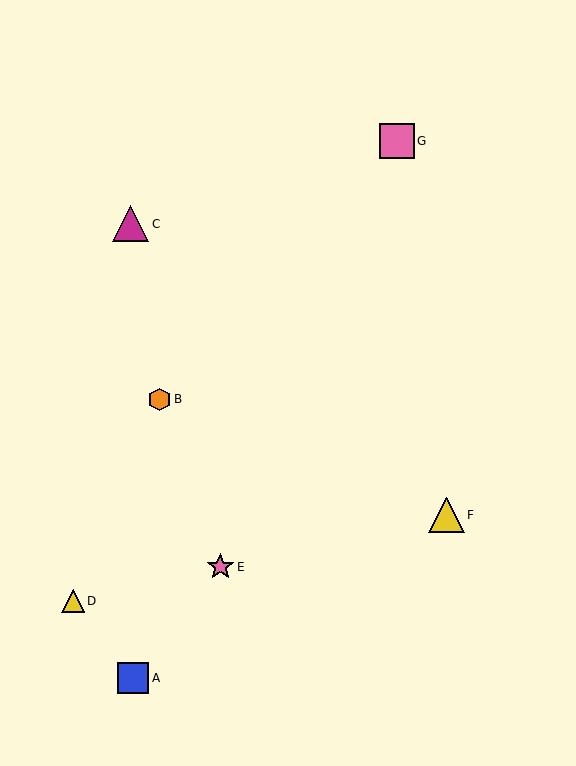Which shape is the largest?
The magenta triangle (labeled C) is the largest.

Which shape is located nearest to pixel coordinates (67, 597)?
The yellow triangle (labeled D) at (73, 601) is nearest to that location.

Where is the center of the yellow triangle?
The center of the yellow triangle is at (73, 601).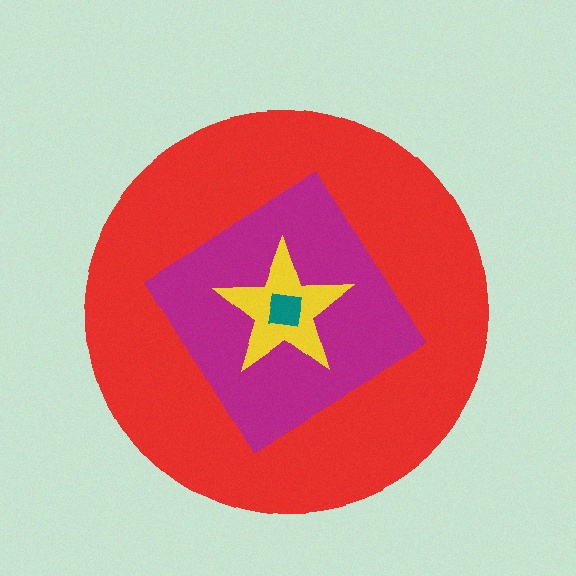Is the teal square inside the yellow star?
Yes.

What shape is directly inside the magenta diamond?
The yellow star.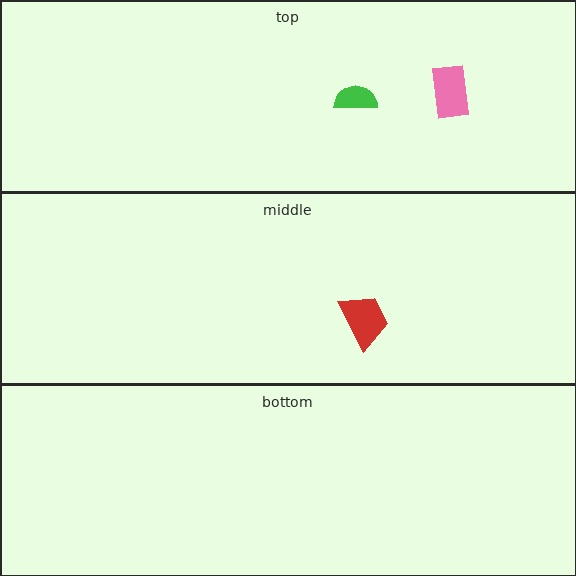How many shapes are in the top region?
2.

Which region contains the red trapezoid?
The middle region.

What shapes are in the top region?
The green semicircle, the pink rectangle.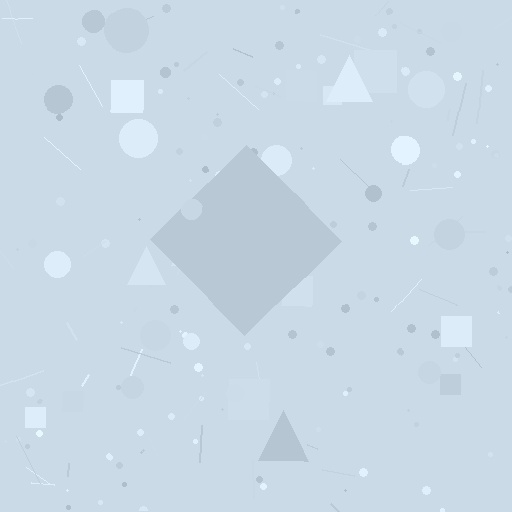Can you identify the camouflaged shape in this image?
The camouflaged shape is a diamond.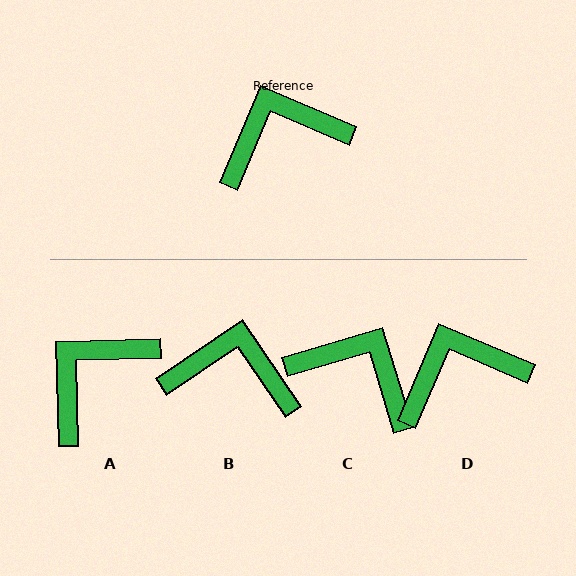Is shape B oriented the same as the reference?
No, it is off by about 33 degrees.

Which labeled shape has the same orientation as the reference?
D.